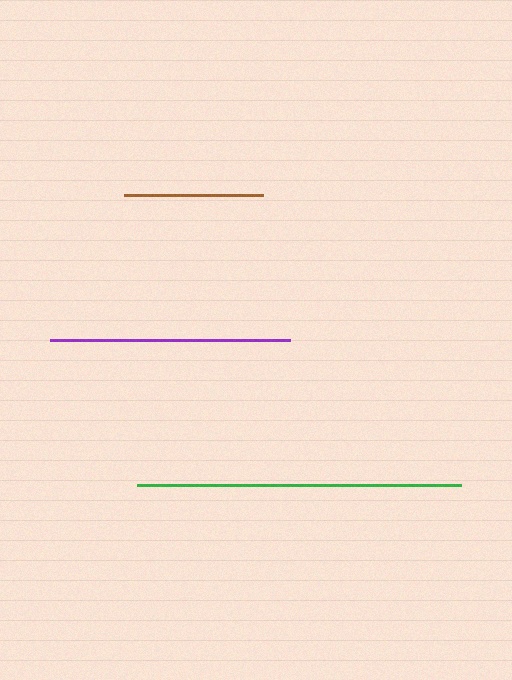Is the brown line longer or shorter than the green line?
The green line is longer than the brown line.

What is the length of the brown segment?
The brown segment is approximately 139 pixels long.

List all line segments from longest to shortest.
From longest to shortest: green, purple, brown.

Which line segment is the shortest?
The brown line is the shortest at approximately 139 pixels.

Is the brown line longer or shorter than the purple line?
The purple line is longer than the brown line.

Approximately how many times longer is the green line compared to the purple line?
The green line is approximately 1.4 times the length of the purple line.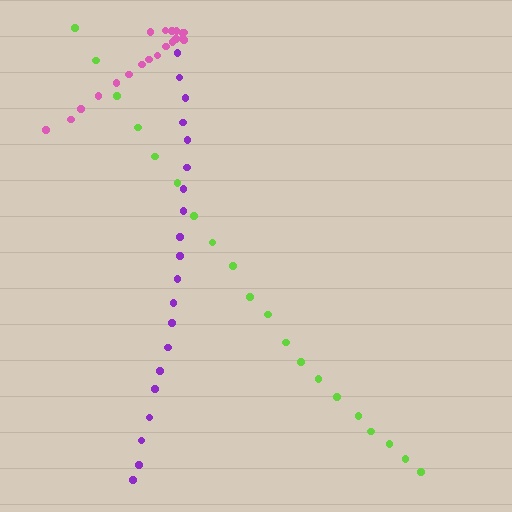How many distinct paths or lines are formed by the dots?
There are 3 distinct paths.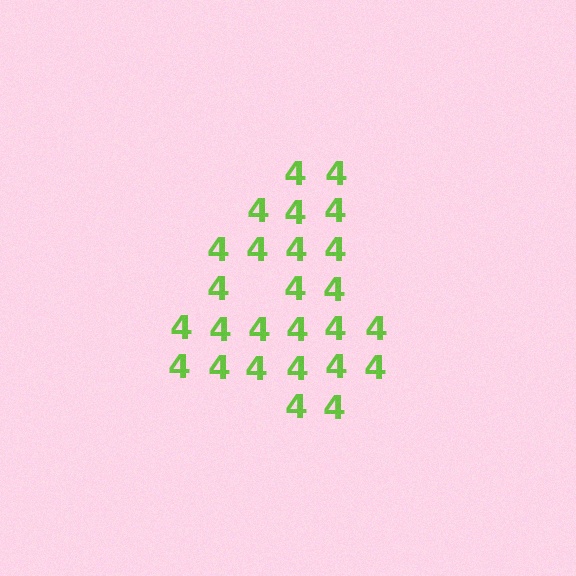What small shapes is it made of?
It is made of small digit 4's.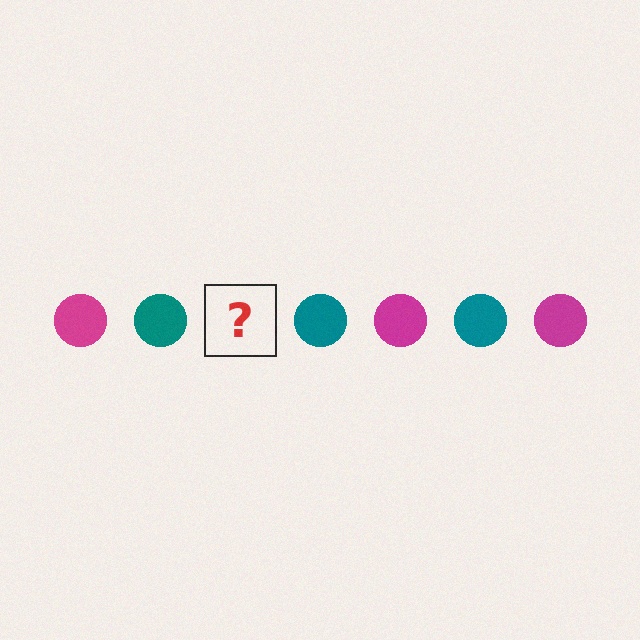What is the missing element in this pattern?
The missing element is a magenta circle.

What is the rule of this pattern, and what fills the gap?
The rule is that the pattern cycles through magenta, teal circles. The gap should be filled with a magenta circle.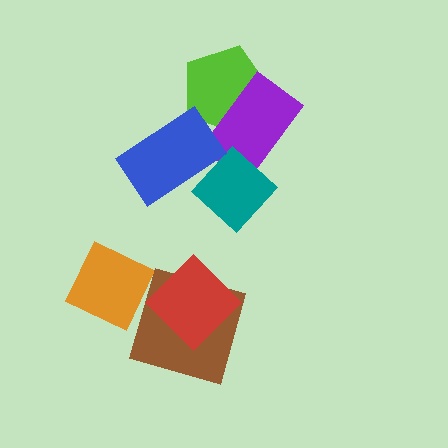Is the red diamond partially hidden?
No, no other shape covers it.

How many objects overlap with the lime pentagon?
1 object overlaps with the lime pentagon.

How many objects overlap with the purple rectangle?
2 objects overlap with the purple rectangle.